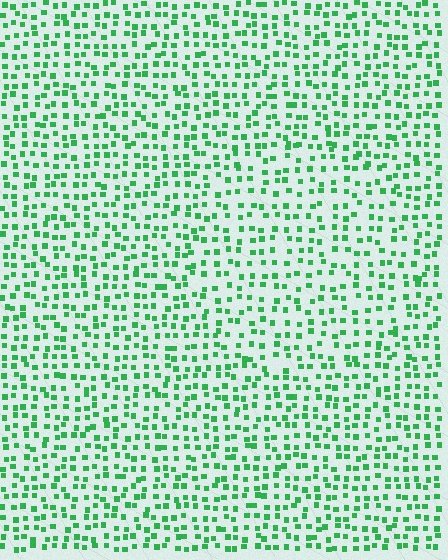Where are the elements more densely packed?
The elements are more densely packed outside the circle boundary.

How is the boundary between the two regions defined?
The boundary is defined by a change in element density (approximately 1.4x ratio). All elements are the same color, size, and shape.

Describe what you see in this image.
The image contains small green elements arranged at two different densities. A circle-shaped region is visible where the elements are less densely packed than the surrounding area.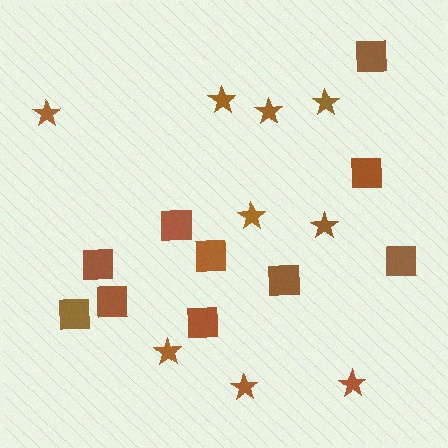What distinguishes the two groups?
There are 2 groups: one group of squares (10) and one group of stars (9).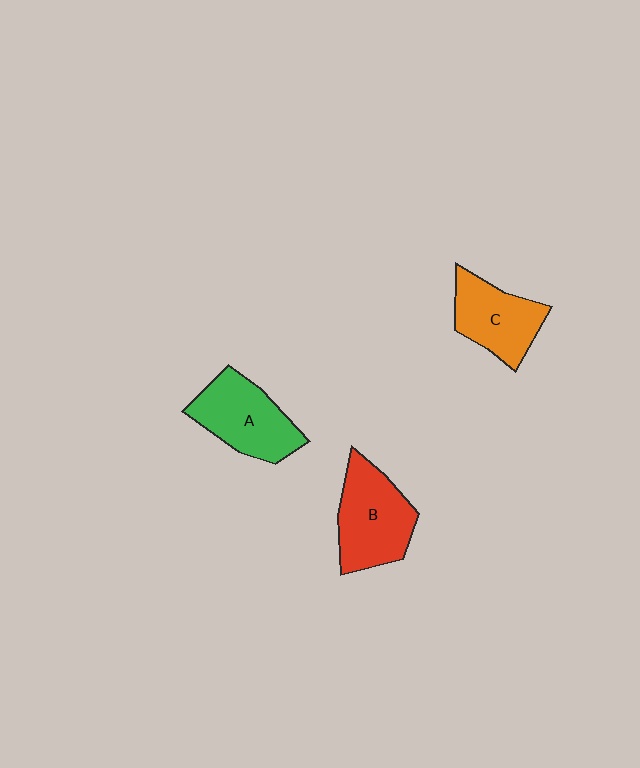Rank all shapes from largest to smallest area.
From largest to smallest: B (red), A (green), C (orange).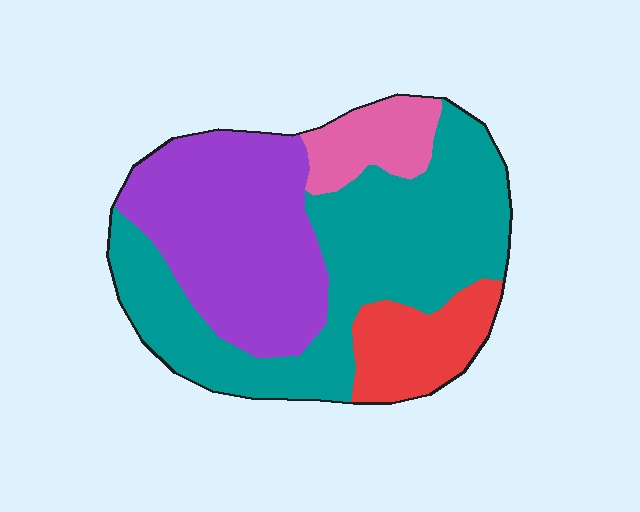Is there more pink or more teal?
Teal.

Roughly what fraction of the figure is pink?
Pink takes up less than a sixth of the figure.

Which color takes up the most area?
Teal, at roughly 45%.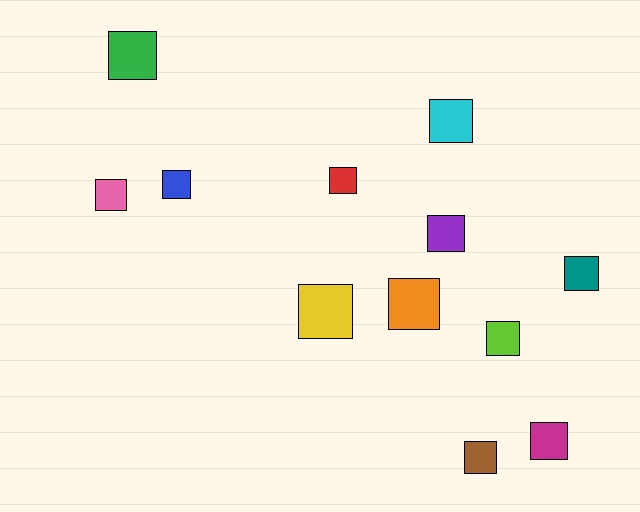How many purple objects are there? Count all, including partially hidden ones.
There is 1 purple object.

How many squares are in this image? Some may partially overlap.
There are 12 squares.